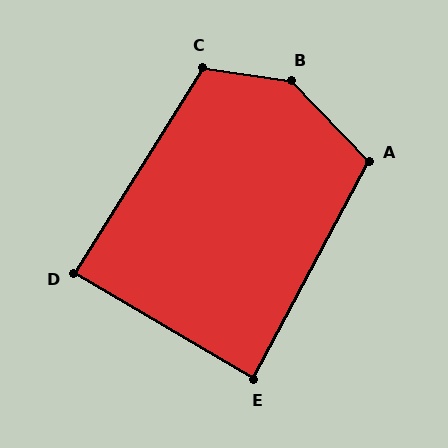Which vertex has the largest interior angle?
B, at approximately 143 degrees.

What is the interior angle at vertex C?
Approximately 113 degrees (obtuse).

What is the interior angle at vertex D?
Approximately 89 degrees (approximately right).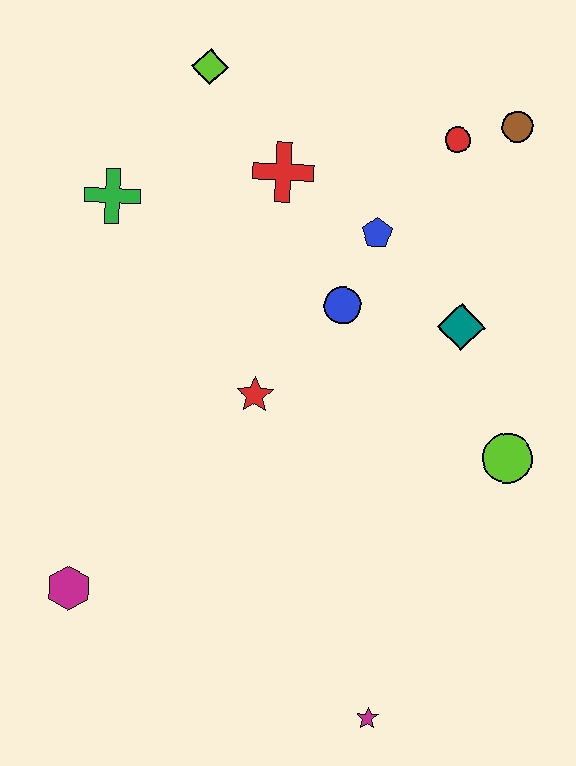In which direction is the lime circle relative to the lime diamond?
The lime circle is below the lime diamond.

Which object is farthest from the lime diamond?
The magenta star is farthest from the lime diamond.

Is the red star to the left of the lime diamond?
No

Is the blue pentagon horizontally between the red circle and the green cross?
Yes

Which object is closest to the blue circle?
The blue pentagon is closest to the blue circle.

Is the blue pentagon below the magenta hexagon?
No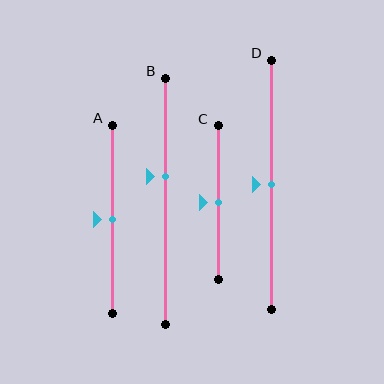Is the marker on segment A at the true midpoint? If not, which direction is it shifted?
Yes, the marker on segment A is at the true midpoint.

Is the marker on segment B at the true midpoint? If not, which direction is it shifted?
No, the marker on segment B is shifted upward by about 10% of the segment length.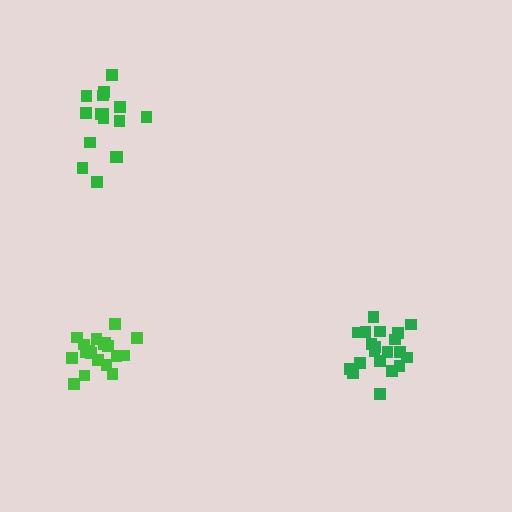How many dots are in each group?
Group 1: 19 dots, Group 2: 16 dots, Group 3: 20 dots (55 total).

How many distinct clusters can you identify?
There are 3 distinct clusters.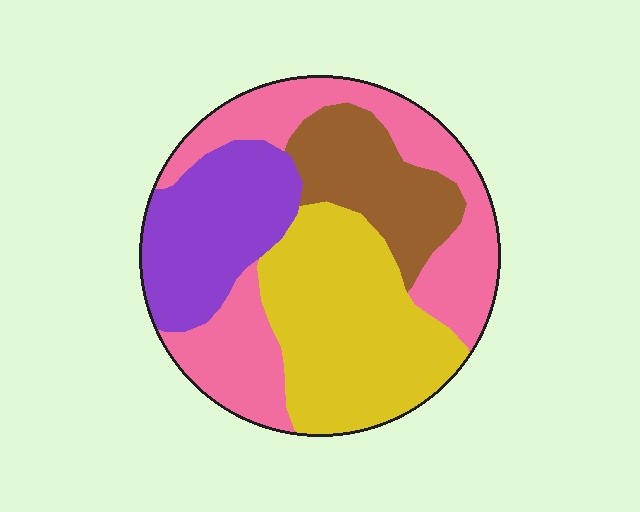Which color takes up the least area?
Brown, at roughly 15%.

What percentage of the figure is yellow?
Yellow takes up about one third (1/3) of the figure.